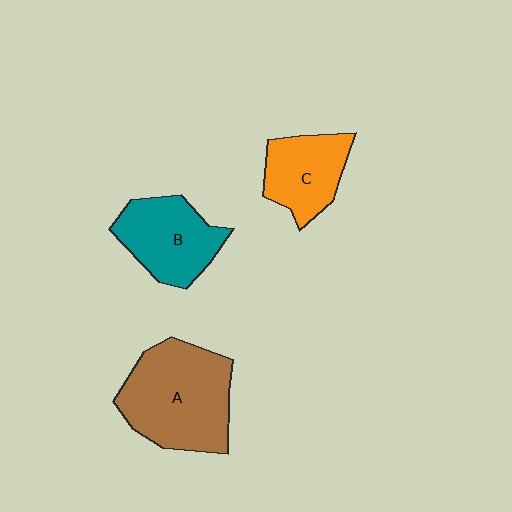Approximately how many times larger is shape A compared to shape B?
Approximately 1.5 times.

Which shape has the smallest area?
Shape C (orange).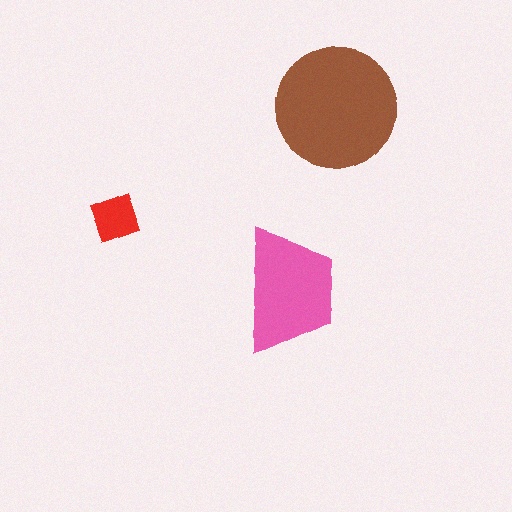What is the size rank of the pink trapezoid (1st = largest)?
2nd.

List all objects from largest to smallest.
The brown circle, the pink trapezoid, the red square.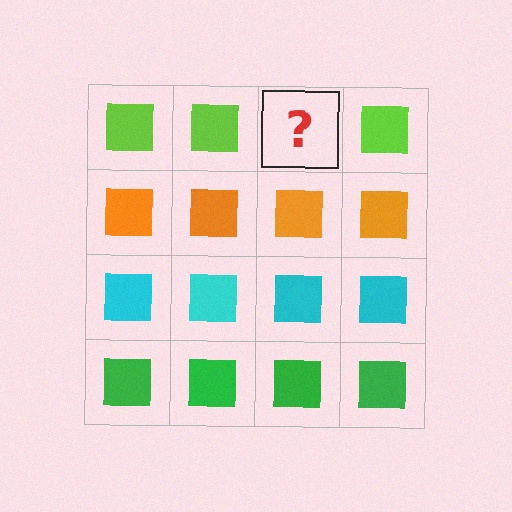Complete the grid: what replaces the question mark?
The question mark should be replaced with a lime square.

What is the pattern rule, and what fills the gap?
The rule is that each row has a consistent color. The gap should be filled with a lime square.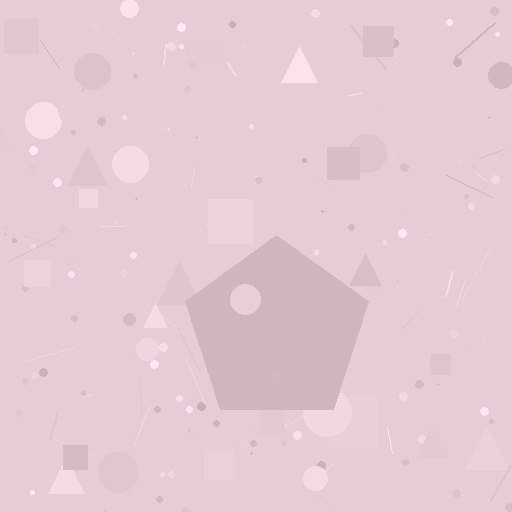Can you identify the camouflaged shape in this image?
The camouflaged shape is a pentagon.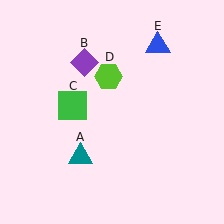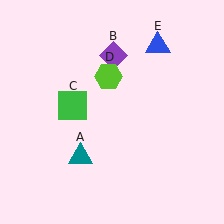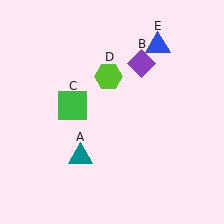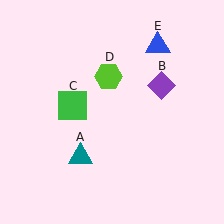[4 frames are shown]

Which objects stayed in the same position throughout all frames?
Teal triangle (object A) and green square (object C) and lime hexagon (object D) and blue triangle (object E) remained stationary.